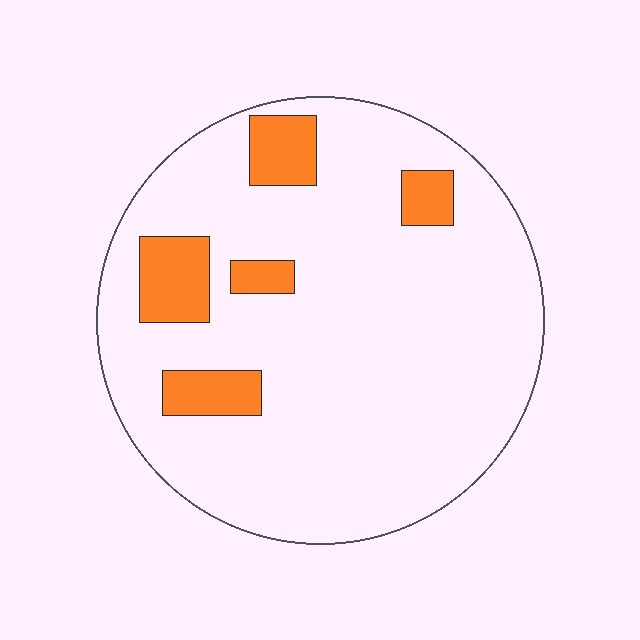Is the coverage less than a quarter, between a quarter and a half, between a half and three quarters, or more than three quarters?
Less than a quarter.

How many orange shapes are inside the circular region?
5.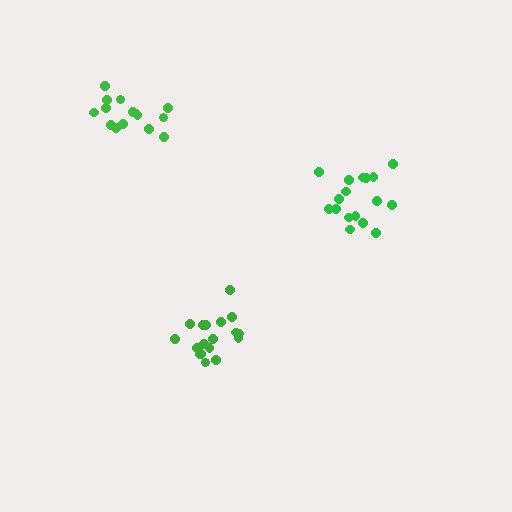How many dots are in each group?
Group 1: 18 dots, Group 2: 17 dots, Group 3: 15 dots (50 total).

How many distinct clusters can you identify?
There are 3 distinct clusters.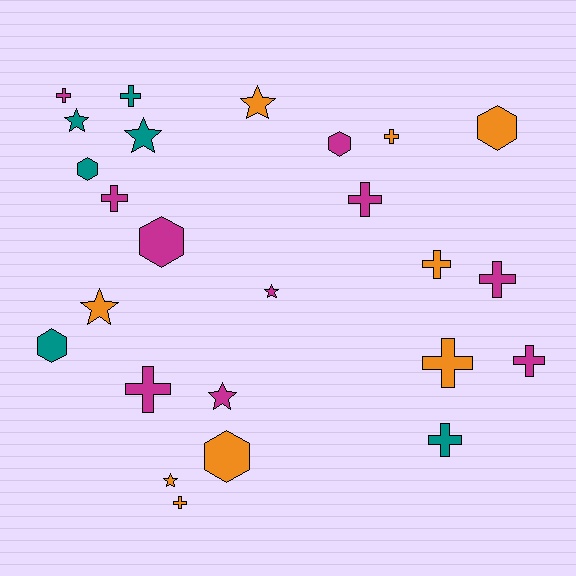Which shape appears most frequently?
Cross, with 12 objects.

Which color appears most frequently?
Magenta, with 10 objects.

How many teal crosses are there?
There are 2 teal crosses.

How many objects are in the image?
There are 25 objects.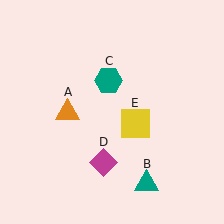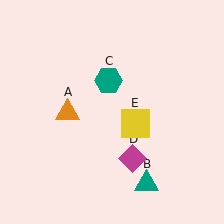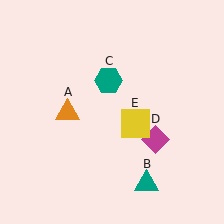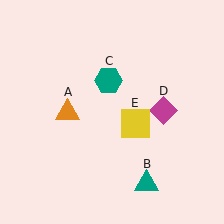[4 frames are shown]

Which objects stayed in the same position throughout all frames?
Orange triangle (object A) and teal triangle (object B) and teal hexagon (object C) and yellow square (object E) remained stationary.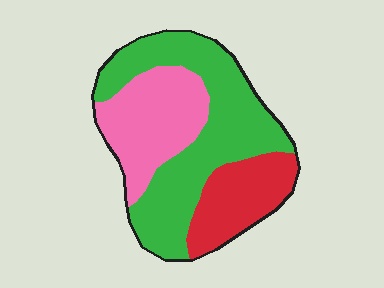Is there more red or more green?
Green.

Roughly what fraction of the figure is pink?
Pink takes up about one quarter (1/4) of the figure.